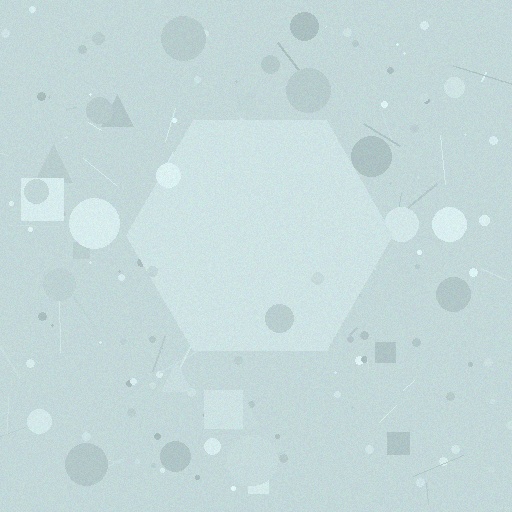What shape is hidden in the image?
A hexagon is hidden in the image.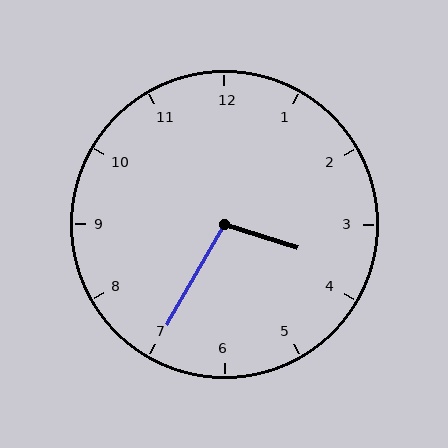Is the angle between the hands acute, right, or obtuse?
It is obtuse.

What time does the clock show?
3:35.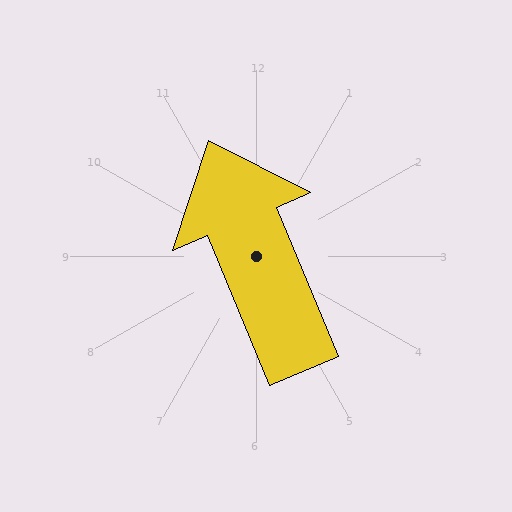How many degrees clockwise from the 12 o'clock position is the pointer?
Approximately 338 degrees.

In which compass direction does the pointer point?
North.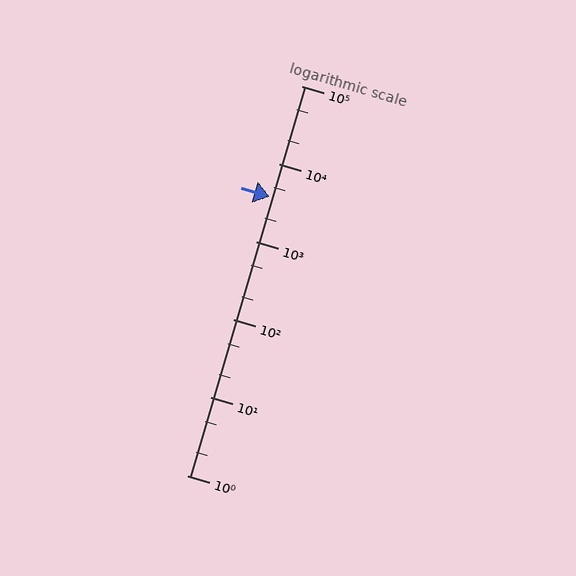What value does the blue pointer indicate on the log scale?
The pointer indicates approximately 3800.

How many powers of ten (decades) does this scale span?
The scale spans 5 decades, from 1 to 100000.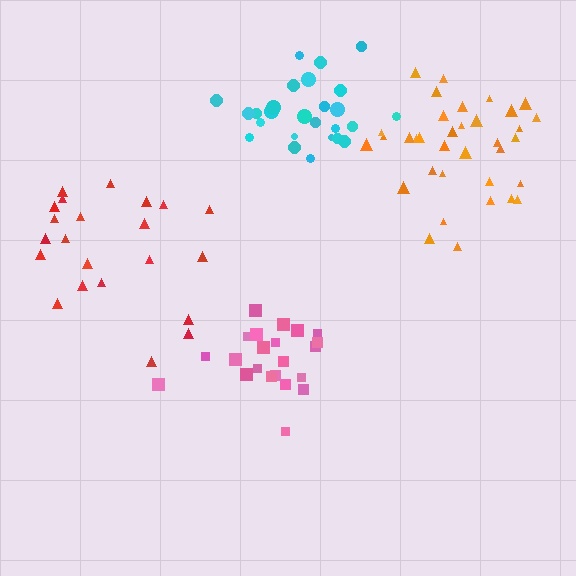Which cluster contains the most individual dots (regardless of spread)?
Orange (35).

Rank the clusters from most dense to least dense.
cyan, pink, orange, red.